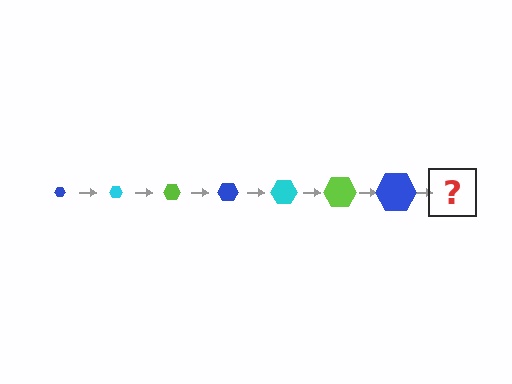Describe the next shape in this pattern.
It should be a cyan hexagon, larger than the previous one.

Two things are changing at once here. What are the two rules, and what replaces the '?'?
The two rules are that the hexagon grows larger each step and the color cycles through blue, cyan, and lime. The '?' should be a cyan hexagon, larger than the previous one.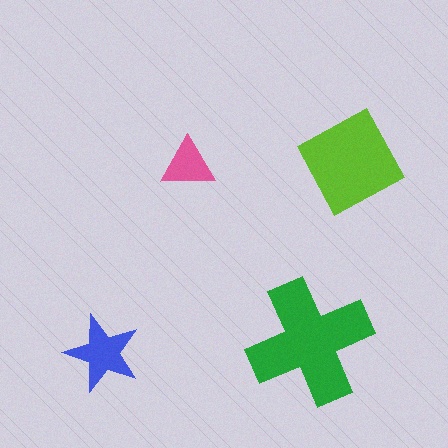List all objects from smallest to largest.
The pink triangle, the blue star, the lime diamond, the green cross.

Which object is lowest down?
The blue star is bottommost.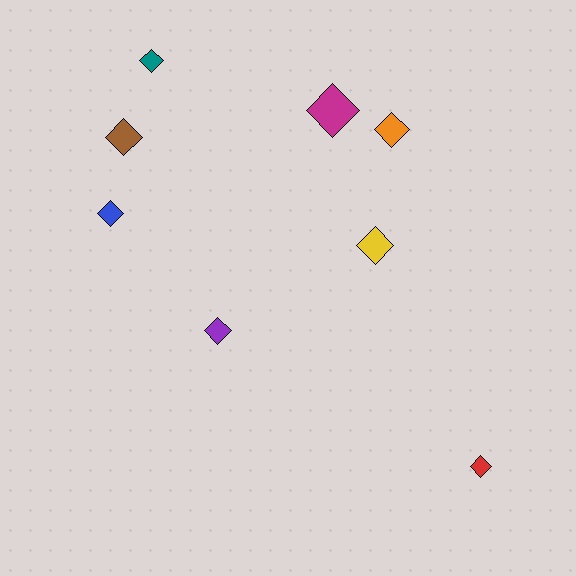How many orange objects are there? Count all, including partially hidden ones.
There is 1 orange object.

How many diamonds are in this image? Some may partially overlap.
There are 8 diamonds.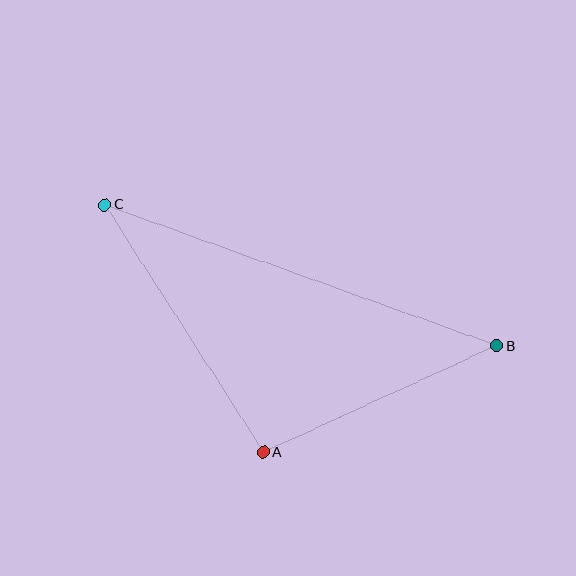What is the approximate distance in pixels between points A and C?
The distance between A and C is approximately 294 pixels.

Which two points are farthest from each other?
Points B and C are farthest from each other.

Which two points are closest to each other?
Points A and B are closest to each other.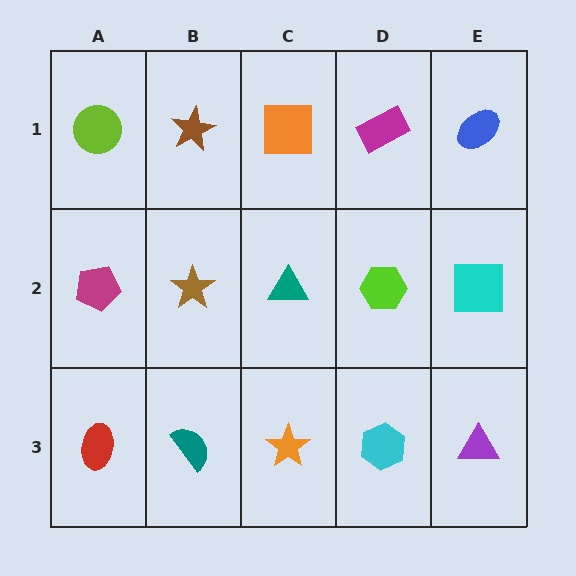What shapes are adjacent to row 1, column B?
A brown star (row 2, column B), a lime circle (row 1, column A), an orange square (row 1, column C).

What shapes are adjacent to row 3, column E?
A cyan square (row 2, column E), a cyan hexagon (row 3, column D).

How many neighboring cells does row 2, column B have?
4.